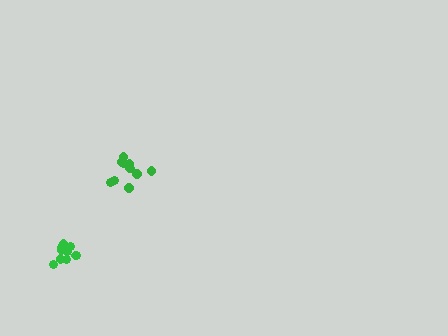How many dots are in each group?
Group 1: 10 dots, Group 2: 11 dots (21 total).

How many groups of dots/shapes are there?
There are 2 groups.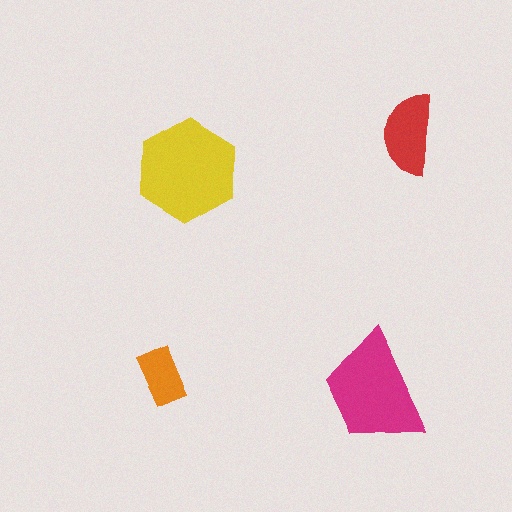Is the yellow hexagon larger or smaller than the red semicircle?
Larger.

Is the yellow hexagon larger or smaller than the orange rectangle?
Larger.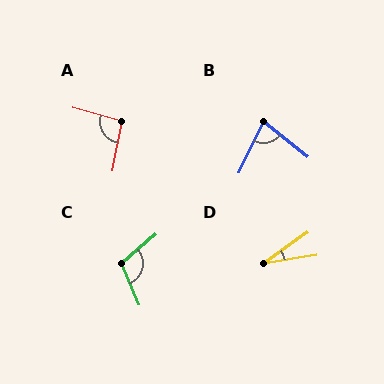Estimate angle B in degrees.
Approximately 76 degrees.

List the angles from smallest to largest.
D (26°), B (76°), A (95°), C (107°).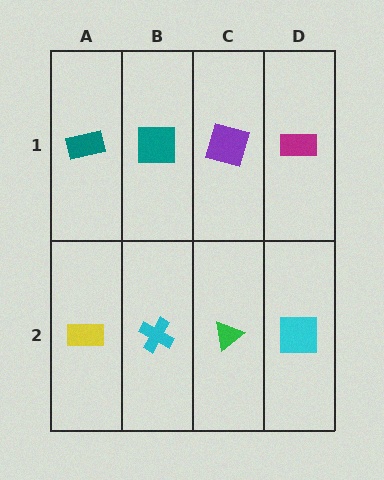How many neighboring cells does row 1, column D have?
2.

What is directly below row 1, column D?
A cyan square.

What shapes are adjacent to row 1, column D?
A cyan square (row 2, column D), a purple square (row 1, column C).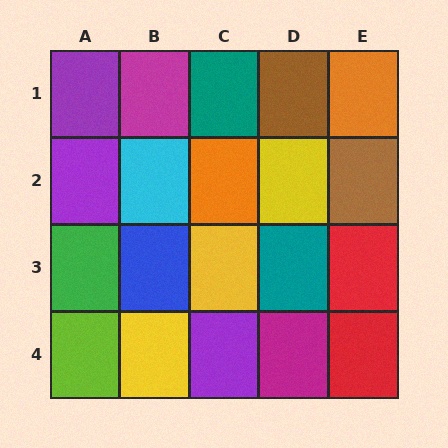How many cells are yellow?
3 cells are yellow.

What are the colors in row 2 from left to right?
Purple, cyan, orange, yellow, brown.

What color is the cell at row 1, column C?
Teal.